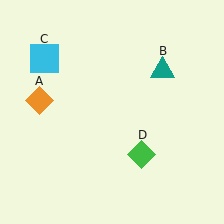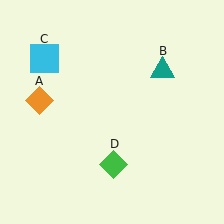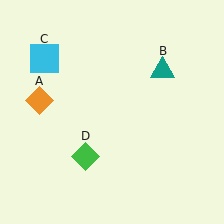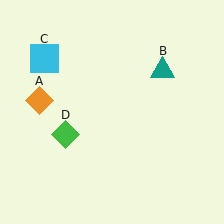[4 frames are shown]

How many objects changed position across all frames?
1 object changed position: green diamond (object D).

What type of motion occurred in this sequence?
The green diamond (object D) rotated clockwise around the center of the scene.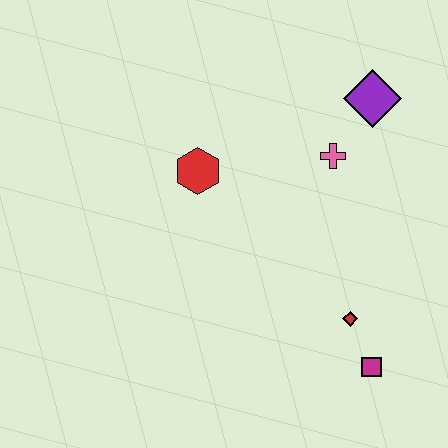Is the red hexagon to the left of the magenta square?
Yes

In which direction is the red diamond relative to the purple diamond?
The red diamond is below the purple diamond.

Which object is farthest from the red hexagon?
The magenta square is farthest from the red hexagon.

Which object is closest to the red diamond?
The magenta square is closest to the red diamond.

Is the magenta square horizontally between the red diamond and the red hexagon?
No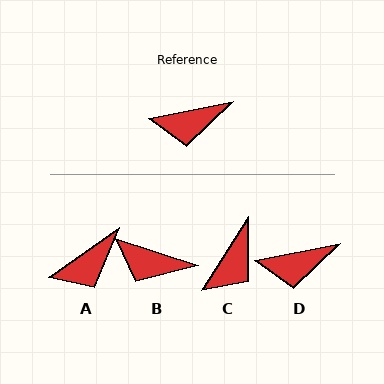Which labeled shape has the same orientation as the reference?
D.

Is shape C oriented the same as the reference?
No, it is off by about 47 degrees.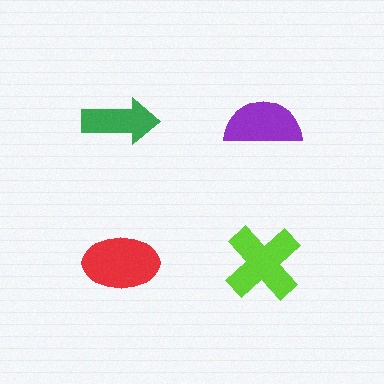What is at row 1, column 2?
A purple semicircle.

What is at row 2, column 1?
A red ellipse.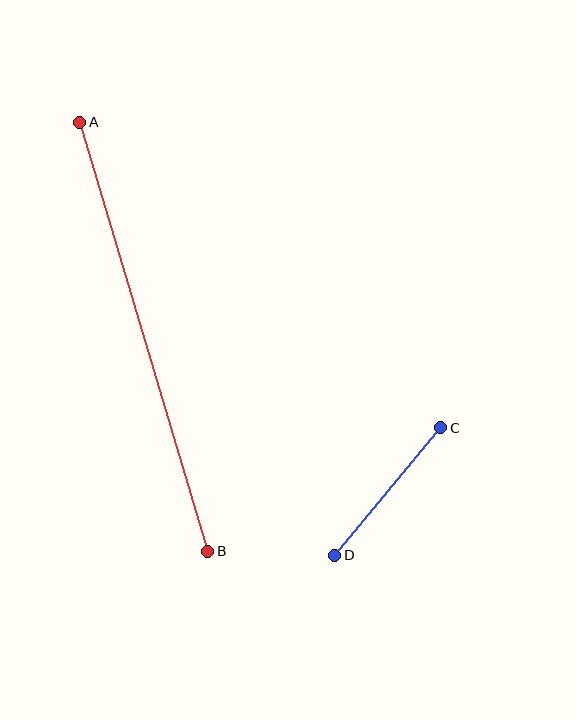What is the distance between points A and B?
The distance is approximately 448 pixels.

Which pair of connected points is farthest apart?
Points A and B are farthest apart.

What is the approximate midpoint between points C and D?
The midpoint is at approximately (388, 492) pixels.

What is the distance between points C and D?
The distance is approximately 166 pixels.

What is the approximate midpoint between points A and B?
The midpoint is at approximately (144, 337) pixels.